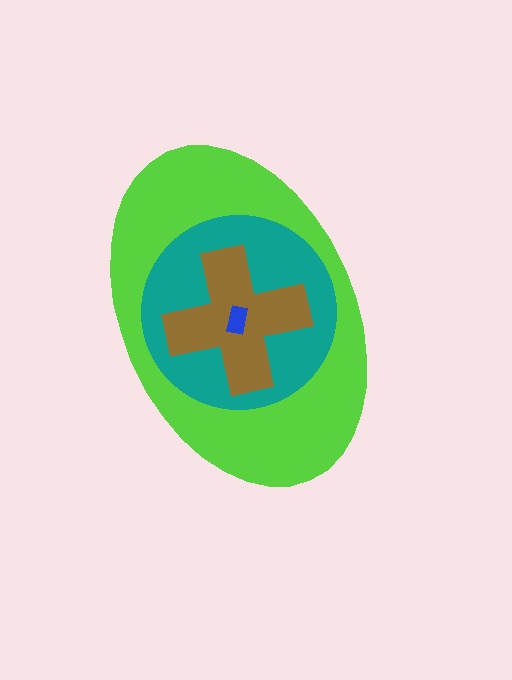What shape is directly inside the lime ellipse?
The teal circle.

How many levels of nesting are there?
4.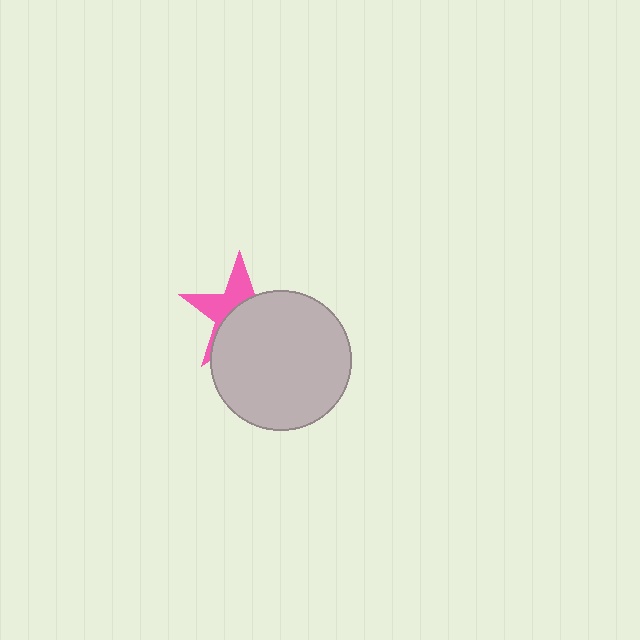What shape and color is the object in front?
The object in front is a light gray circle.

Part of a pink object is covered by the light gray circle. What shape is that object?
It is a star.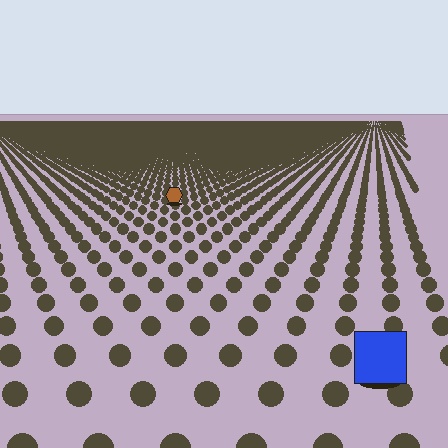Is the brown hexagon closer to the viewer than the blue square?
No. The blue square is closer — you can tell from the texture gradient: the ground texture is coarser near it.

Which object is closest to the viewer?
The blue square is closest. The texture marks near it are larger and more spread out.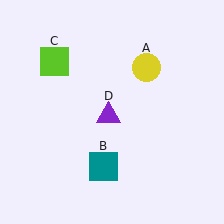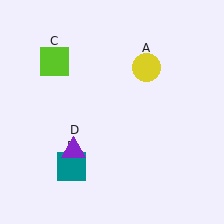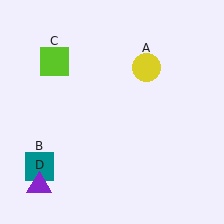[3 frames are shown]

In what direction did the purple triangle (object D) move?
The purple triangle (object D) moved down and to the left.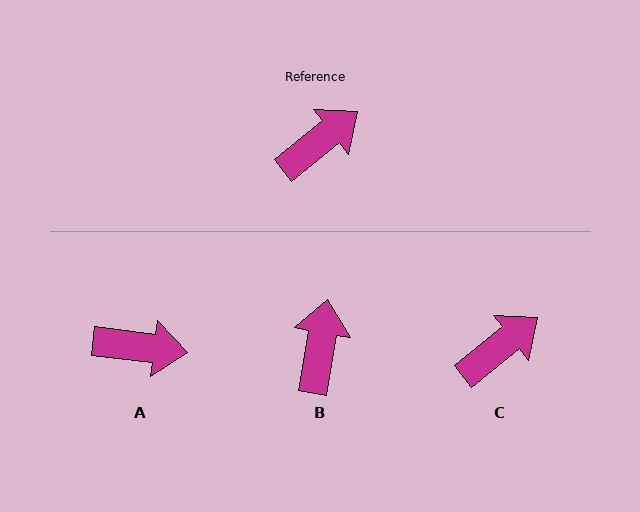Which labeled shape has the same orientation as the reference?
C.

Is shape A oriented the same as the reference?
No, it is off by about 45 degrees.